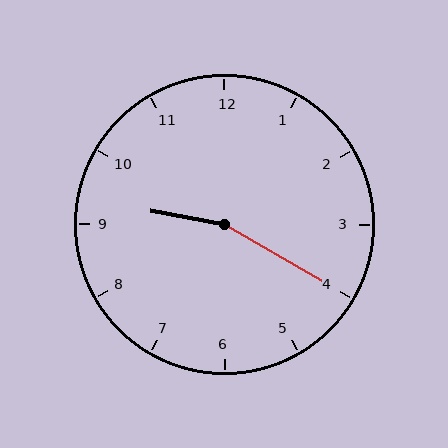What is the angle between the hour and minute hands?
Approximately 160 degrees.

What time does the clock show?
9:20.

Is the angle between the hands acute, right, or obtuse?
It is obtuse.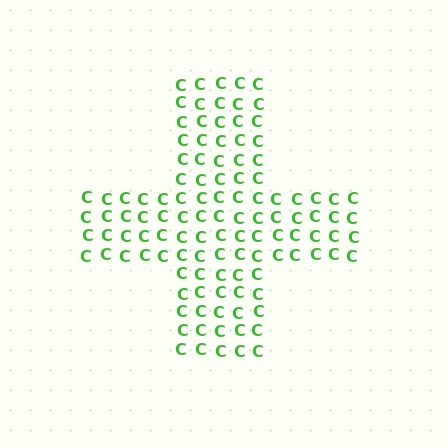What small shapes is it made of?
It is made of small letter C's.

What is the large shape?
The large shape is a cross.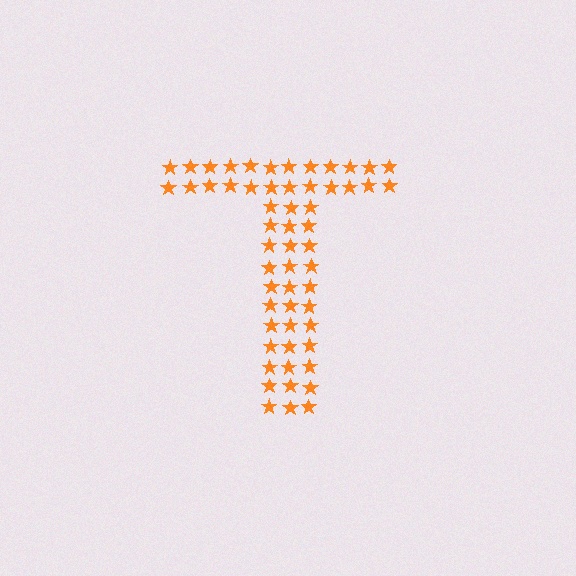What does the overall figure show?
The overall figure shows the letter T.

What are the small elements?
The small elements are stars.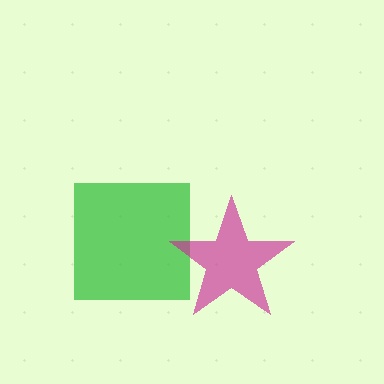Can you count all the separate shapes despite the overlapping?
Yes, there are 2 separate shapes.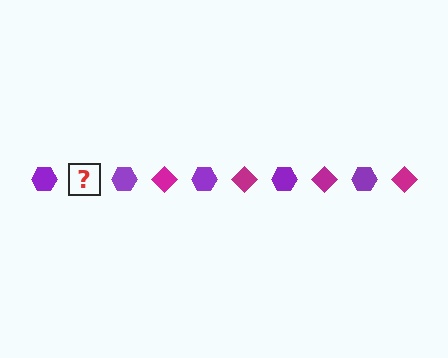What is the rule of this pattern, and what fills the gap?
The rule is that the pattern alternates between purple hexagon and magenta diamond. The gap should be filled with a magenta diamond.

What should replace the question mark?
The question mark should be replaced with a magenta diamond.